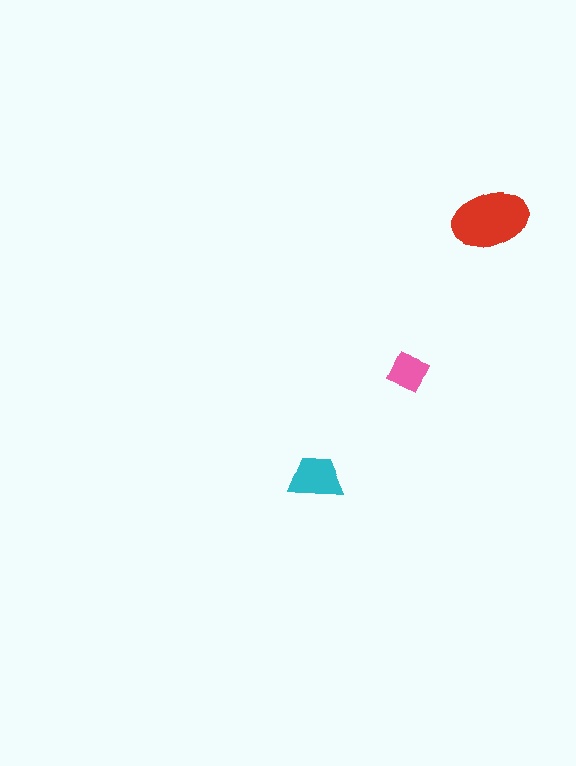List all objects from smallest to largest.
The pink diamond, the cyan trapezoid, the red ellipse.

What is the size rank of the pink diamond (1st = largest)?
3rd.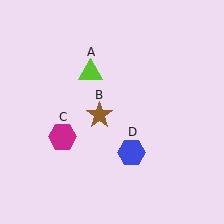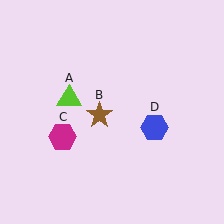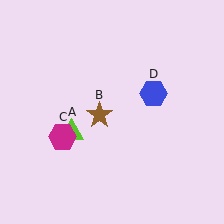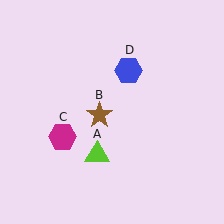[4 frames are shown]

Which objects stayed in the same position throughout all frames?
Brown star (object B) and magenta hexagon (object C) remained stationary.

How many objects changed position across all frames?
2 objects changed position: lime triangle (object A), blue hexagon (object D).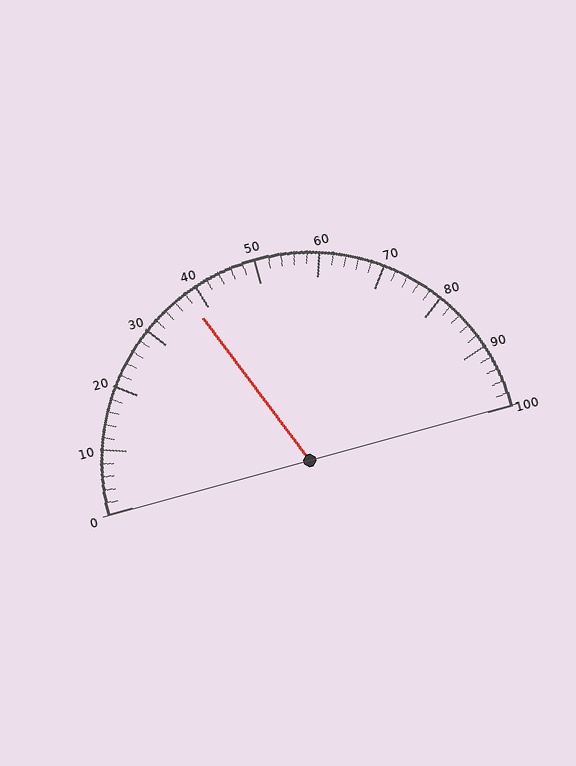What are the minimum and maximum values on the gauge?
The gauge ranges from 0 to 100.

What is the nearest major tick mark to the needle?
The nearest major tick mark is 40.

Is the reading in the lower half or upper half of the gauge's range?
The reading is in the lower half of the range (0 to 100).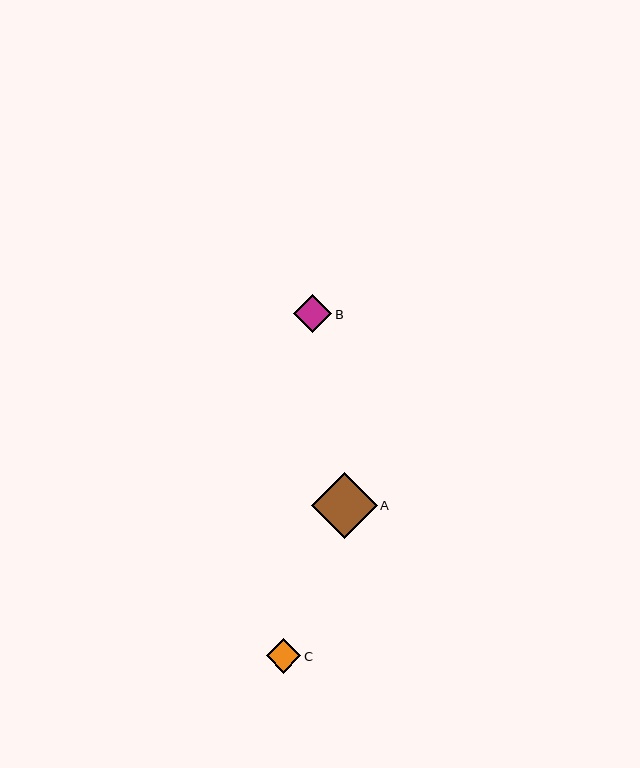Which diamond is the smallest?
Diamond C is the smallest with a size of approximately 35 pixels.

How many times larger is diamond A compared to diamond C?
Diamond A is approximately 1.9 times the size of diamond C.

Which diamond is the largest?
Diamond A is the largest with a size of approximately 66 pixels.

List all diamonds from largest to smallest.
From largest to smallest: A, B, C.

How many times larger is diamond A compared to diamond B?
Diamond A is approximately 1.7 times the size of diamond B.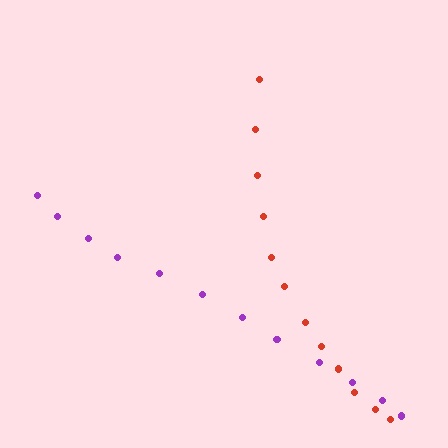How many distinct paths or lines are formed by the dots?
There are 2 distinct paths.